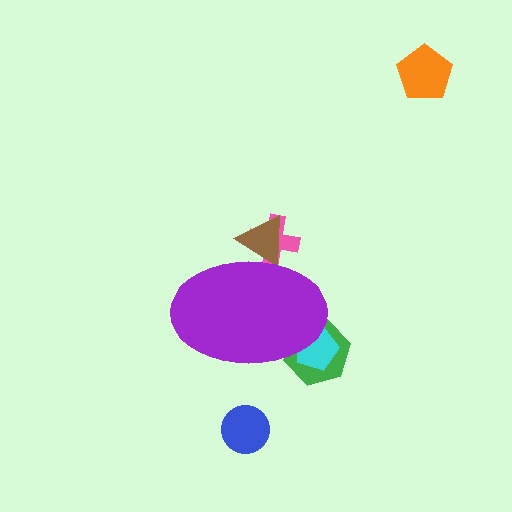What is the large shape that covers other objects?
A purple ellipse.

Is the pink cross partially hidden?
Yes, the pink cross is partially hidden behind the purple ellipse.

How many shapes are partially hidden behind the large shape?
4 shapes are partially hidden.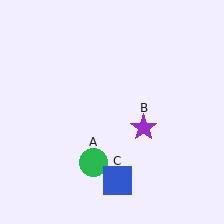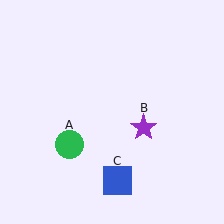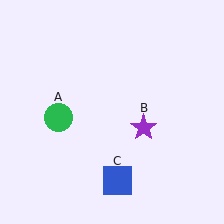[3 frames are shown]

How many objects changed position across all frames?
1 object changed position: green circle (object A).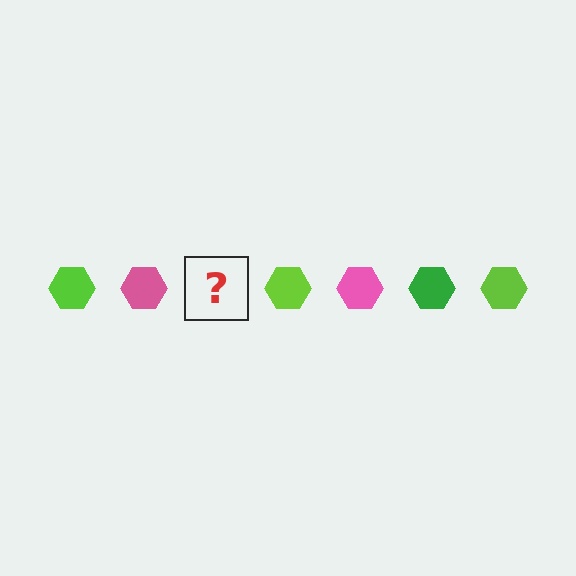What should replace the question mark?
The question mark should be replaced with a green hexagon.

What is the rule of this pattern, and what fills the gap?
The rule is that the pattern cycles through lime, pink, green hexagons. The gap should be filled with a green hexagon.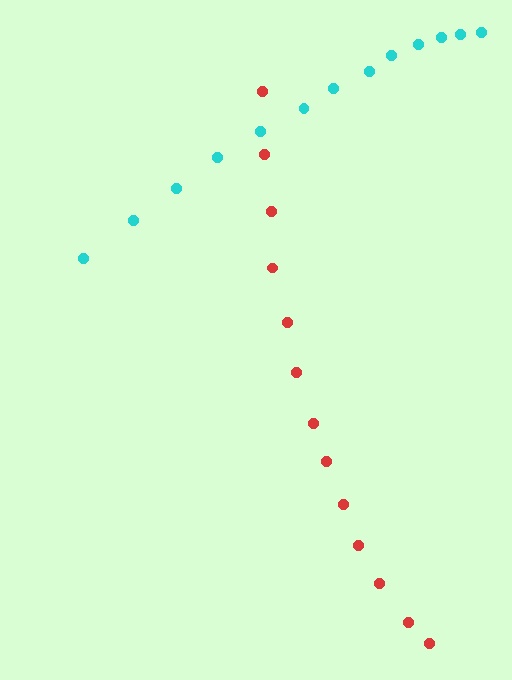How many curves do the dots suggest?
There are 2 distinct paths.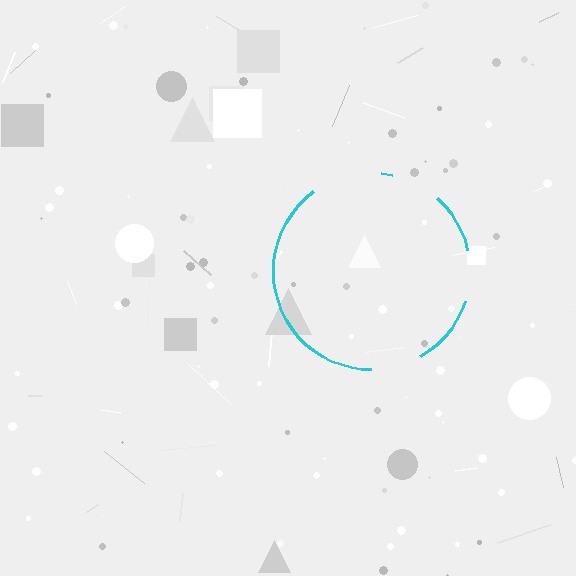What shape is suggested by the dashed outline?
The dashed outline suggests a circle.